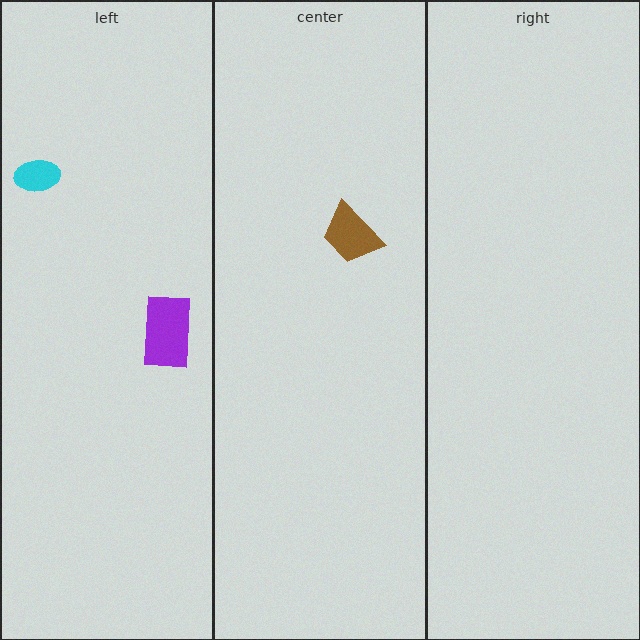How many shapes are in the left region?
2.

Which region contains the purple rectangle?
The left region.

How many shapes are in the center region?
1.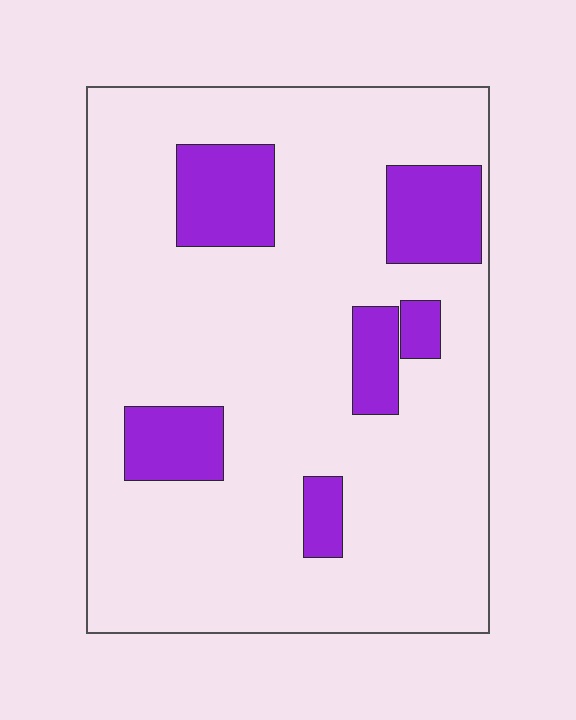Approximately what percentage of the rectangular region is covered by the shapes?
Approximately 15%.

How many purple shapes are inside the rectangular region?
6.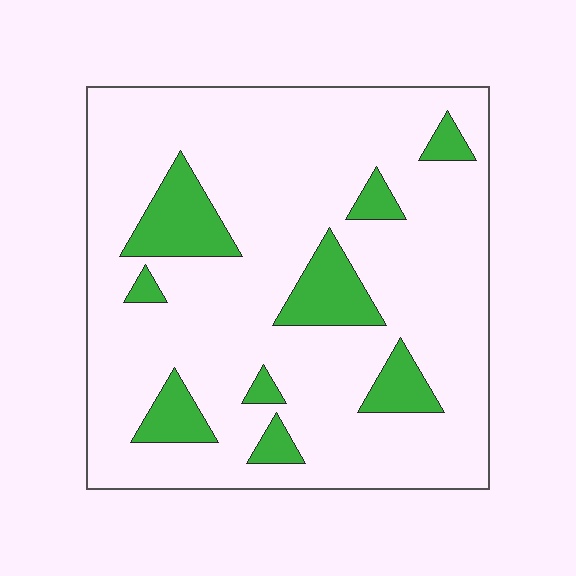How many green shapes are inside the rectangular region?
9.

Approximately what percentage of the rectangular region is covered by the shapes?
Approximately 15%.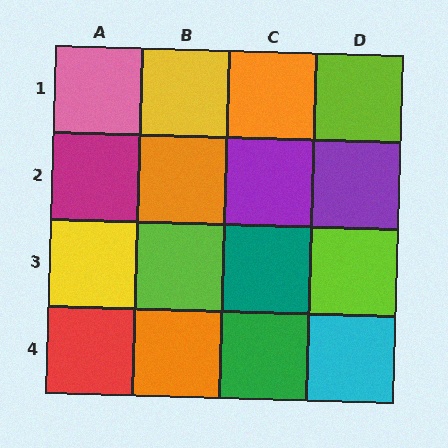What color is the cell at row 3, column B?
Lime.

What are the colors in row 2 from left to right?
Magenta, orange, purple, purple.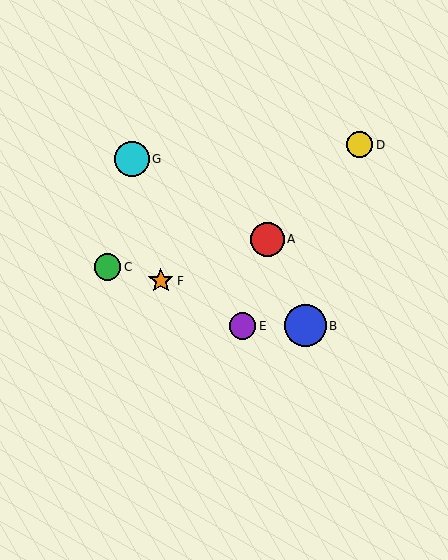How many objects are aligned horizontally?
2 objects (B, E) are aligned horizontally.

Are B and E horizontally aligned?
Yes, both are at y≈326.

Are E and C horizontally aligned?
No, E is at y≈326 and C is at y≈267.